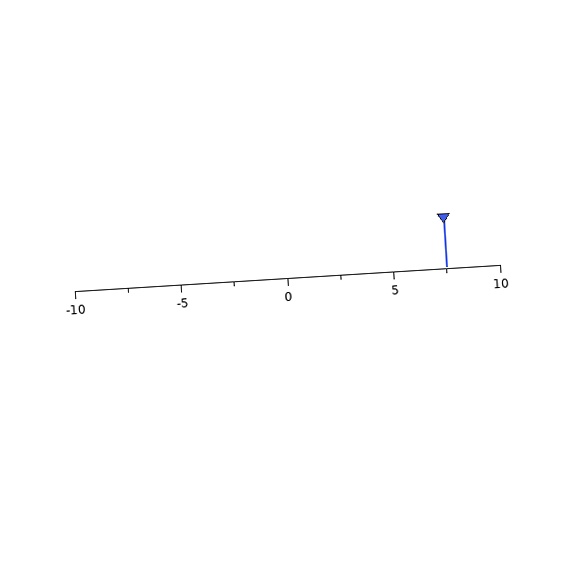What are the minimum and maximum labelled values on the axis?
The axis runs from -10 to 10.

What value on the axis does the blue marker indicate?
The marker indicates approximately 7.5.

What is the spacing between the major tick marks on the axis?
The major ticks are spaced 5 apart.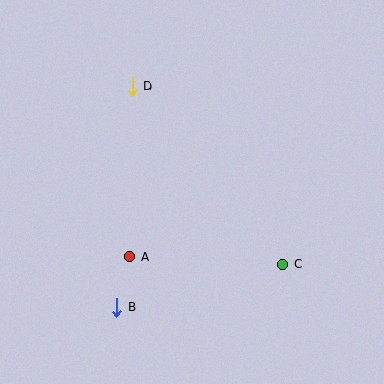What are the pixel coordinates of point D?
Point D is at (132, 86).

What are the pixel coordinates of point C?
Point C is at (283, 264).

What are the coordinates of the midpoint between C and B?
The midpoint between C and B is at (200, 286).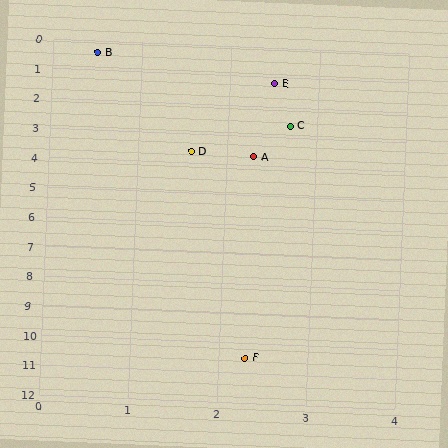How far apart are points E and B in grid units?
Points E and B are about 2.2 grid units apart.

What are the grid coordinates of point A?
Point A is at approximately (2.3, 3.7).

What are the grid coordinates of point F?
Point F is at approximately (2.3, 10.5).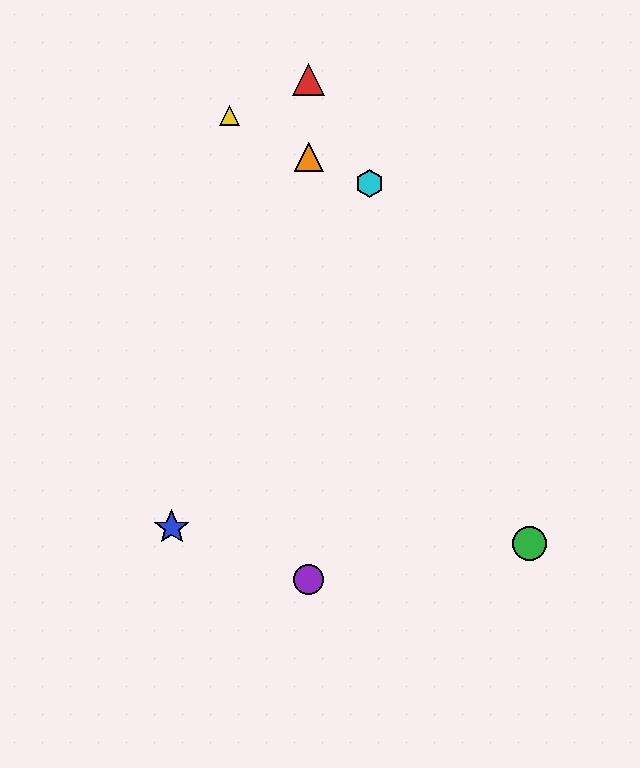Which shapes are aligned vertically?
The red triangle, the purple circle, the orange triangle are aligned vertically.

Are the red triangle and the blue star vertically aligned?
No, the red triangle is at x≈309 and the blue star is at x≈172.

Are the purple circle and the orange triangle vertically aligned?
Yes, both are at x≈309.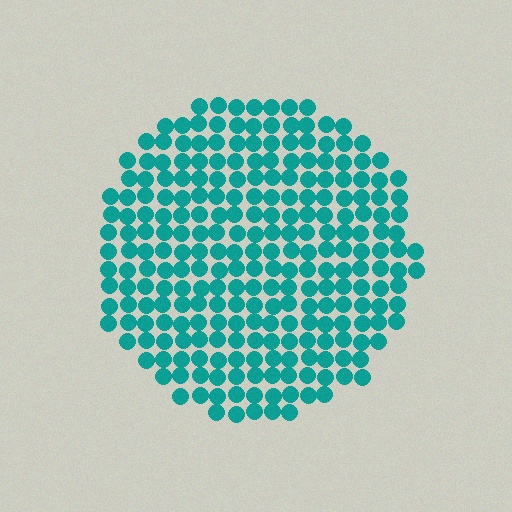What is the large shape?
The large shape is a circle.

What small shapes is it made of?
It is made of small circles.